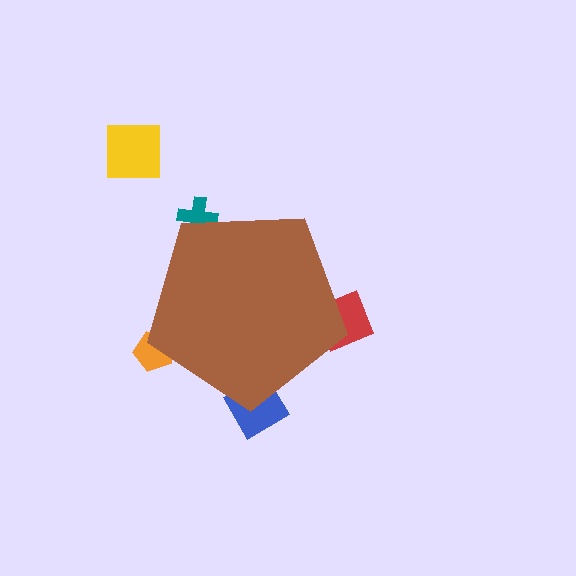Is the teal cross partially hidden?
Yes, the teal cross is partially hidden behind the brown pentagon.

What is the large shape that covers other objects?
A brown pentagon.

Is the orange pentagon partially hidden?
Yes, the orange pentagon is partially hidden behind the brown pentagon.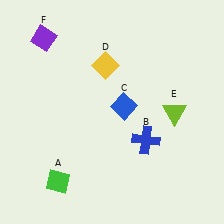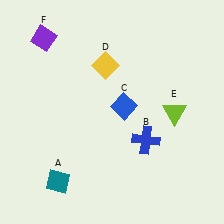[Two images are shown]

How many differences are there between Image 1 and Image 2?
There is 1 difference between the two images.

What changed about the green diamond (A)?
In Image 1, A is green. In Image 2, it changed to teal.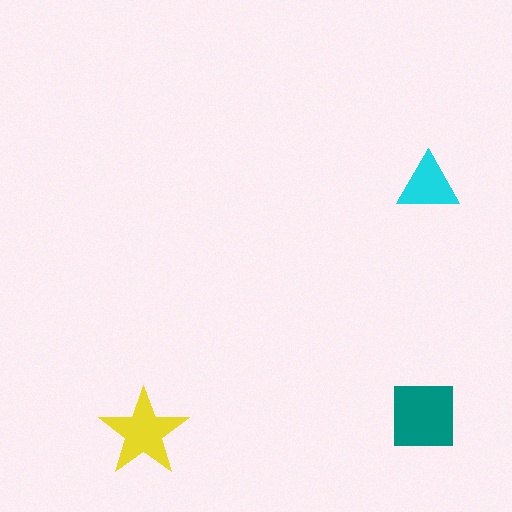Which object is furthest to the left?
The yellow star is leftmost.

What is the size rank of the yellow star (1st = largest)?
2nd.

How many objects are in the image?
There are 3 objects in the image.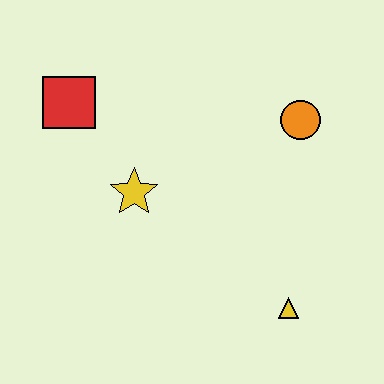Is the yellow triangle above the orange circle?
No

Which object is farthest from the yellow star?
The yellow triangle is farthest from the yellow star.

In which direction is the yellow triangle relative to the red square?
The yellow triangle is to the right of the red square.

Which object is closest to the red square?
The yellow star is closest to the red square.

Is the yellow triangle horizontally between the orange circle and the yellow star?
Yes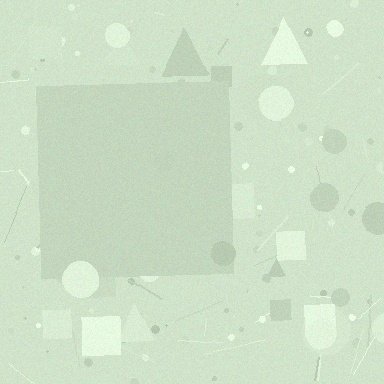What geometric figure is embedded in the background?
A square is embedded in the background.